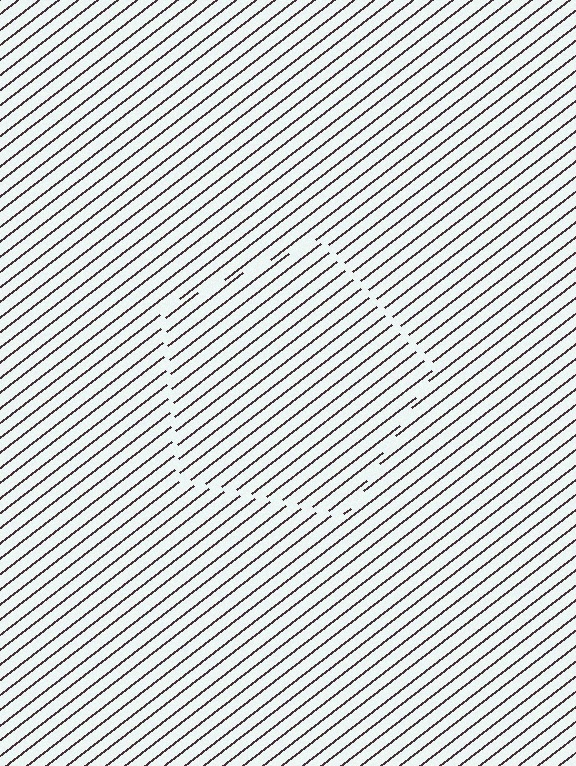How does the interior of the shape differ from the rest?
The interior of the shape contains the same grating, shifted by half a period — the contour is defined by the phase discontinuity where line-ends from the inner and outer gratings abut.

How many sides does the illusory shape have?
5 sides — the line-ends trace a pentagon.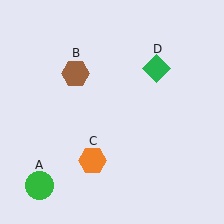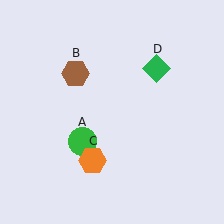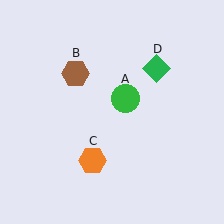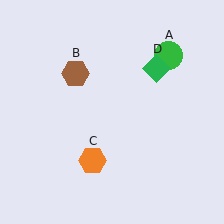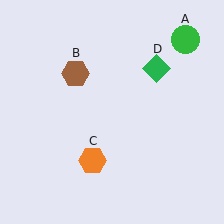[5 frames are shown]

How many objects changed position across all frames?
1 object changed position: green circle (object A).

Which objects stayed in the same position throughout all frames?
Brown hexagon (object B) and orange hexagon (object C) and green diamond (object D) remained stationary.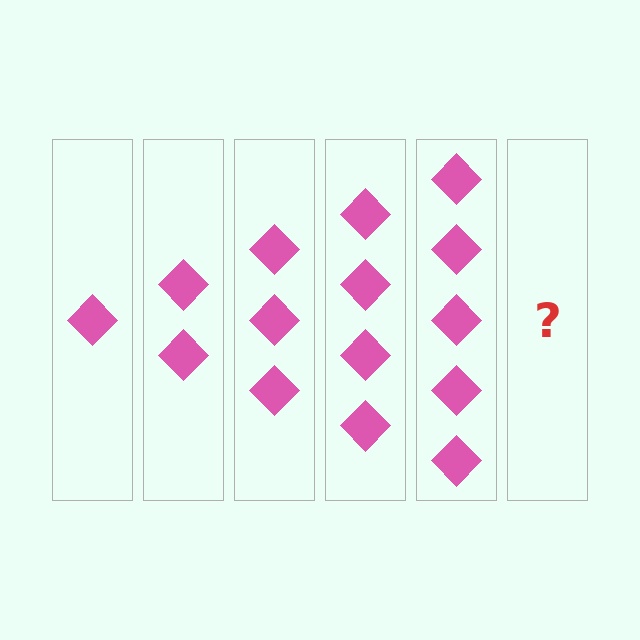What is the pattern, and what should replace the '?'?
The pattern is that each step adds one more diamond. The '?' should be 6 diamonds.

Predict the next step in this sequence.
The next step is 6 diamonds.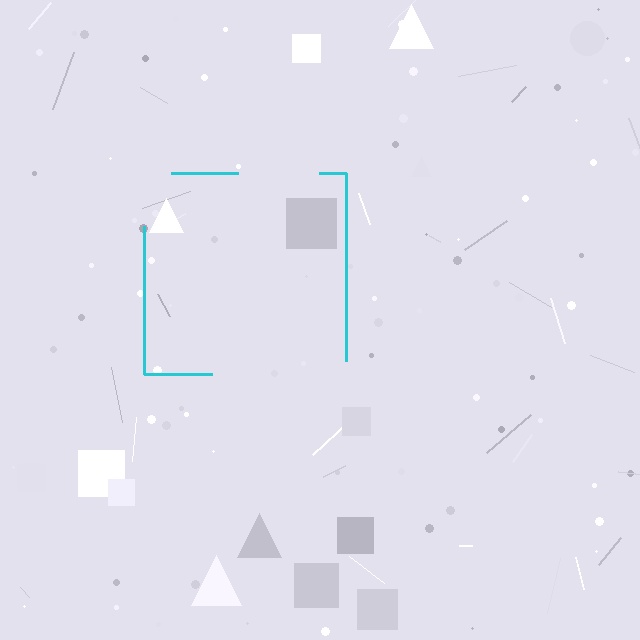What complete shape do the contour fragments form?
The contour fragments form a square.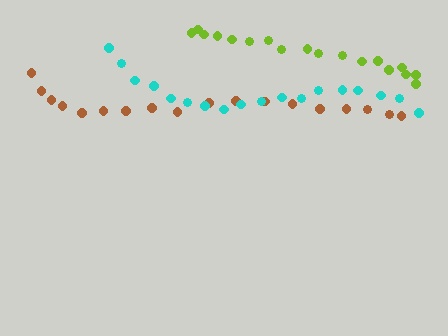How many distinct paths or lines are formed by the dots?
There are 3 distinct paths.